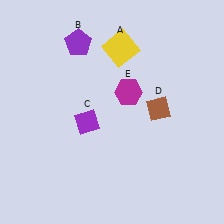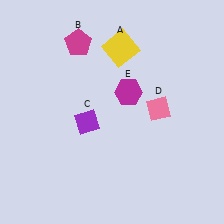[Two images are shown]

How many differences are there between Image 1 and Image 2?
There are 2 differences between the two images.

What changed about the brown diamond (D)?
In Image 1, D is brown. In Image 2, it changed to pink.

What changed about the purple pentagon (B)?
In Image 1, B is purple. In Image 2, it changed to magenta.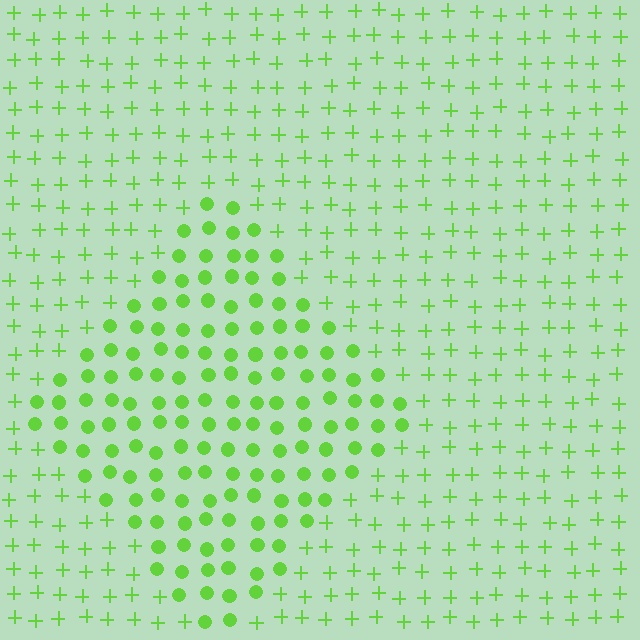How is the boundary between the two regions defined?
The boundary is defined by a change in element shape: circles inside vs. plus signs outside. All elements share the same color and spacing.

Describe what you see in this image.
The image is filled with small lime elements arranged in a uniform grid. A diamond-shaped region contains circles, while the surrounding area contains plus signs. The boundary is defined purely by the change in element shape.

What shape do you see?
I see a diamond.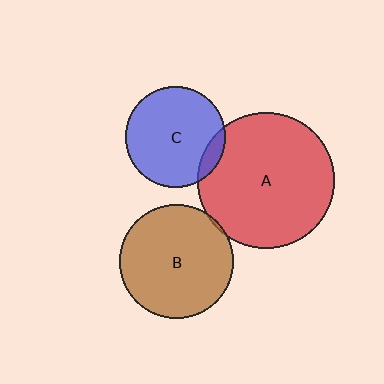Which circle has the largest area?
Circle A (red).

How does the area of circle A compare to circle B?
Approximately 1.4 times.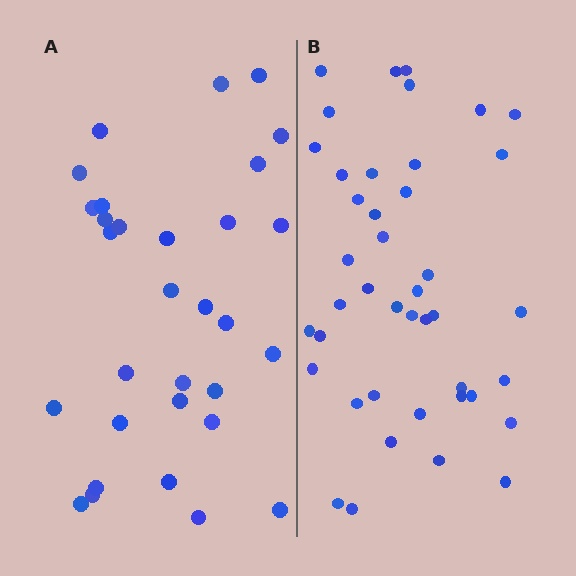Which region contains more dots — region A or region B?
Region B (the right region) has more dots.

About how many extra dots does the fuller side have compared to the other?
Region B has roughly 12 or so more dots than region A.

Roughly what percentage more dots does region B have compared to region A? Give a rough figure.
About 35% more.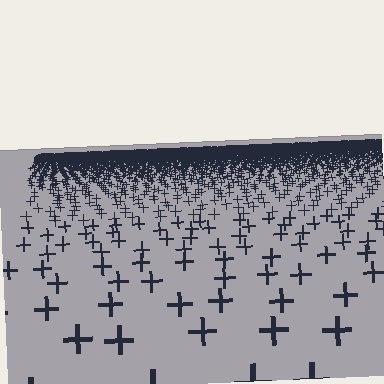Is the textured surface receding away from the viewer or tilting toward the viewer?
The surface is receding away from the viewer. Texture elements get smaller and denser toward the top.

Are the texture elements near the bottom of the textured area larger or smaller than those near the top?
Larger. Near the bottom, elements are closer to the viewer and appear at a bigger on-screen size.